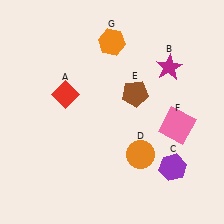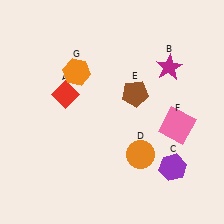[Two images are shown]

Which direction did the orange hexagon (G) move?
The orange hexagon (G) moved left.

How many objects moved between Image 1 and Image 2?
1 object moved between the two images.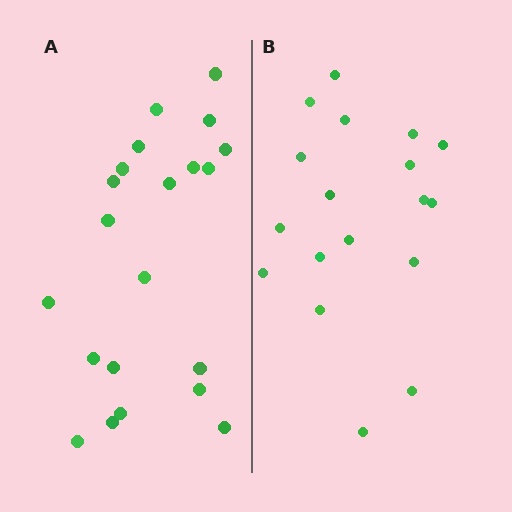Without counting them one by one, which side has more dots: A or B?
Region A (the left region) has more dots.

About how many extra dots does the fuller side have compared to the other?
Region A has just a few more — roughly 2 or 3 more dots than region B.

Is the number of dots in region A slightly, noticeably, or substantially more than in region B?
Region A has only slightly more — the two regions are fairly close. The ratio is roughly 1.2 to 1.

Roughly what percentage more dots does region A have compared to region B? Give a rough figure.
About 15% more.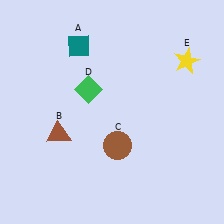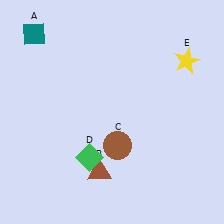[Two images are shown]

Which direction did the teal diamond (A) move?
The teal diamond (A) moved left.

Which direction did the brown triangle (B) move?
The brown triangle (B) moved right.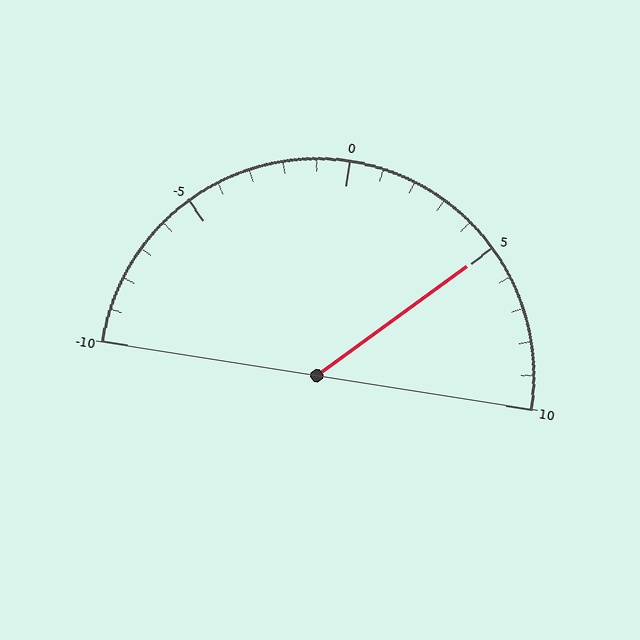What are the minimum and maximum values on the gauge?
The gauge ranges from -10 to 10.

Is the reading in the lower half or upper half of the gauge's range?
The reading is in the upper half of the range (-10 to 10).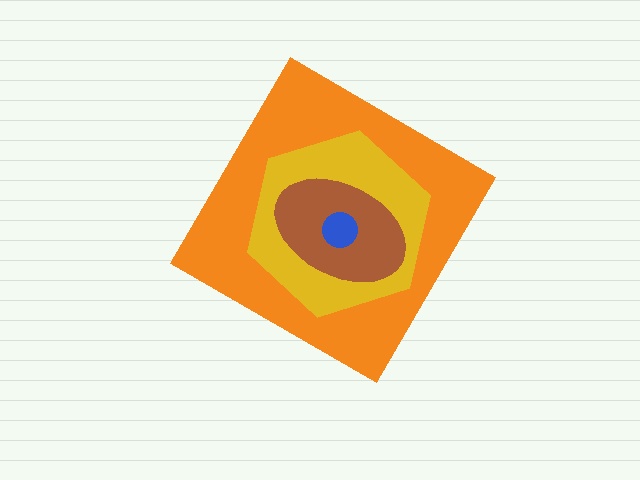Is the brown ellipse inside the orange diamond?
Yes.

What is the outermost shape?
The orange diamond.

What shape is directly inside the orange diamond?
The yellow hexagon.